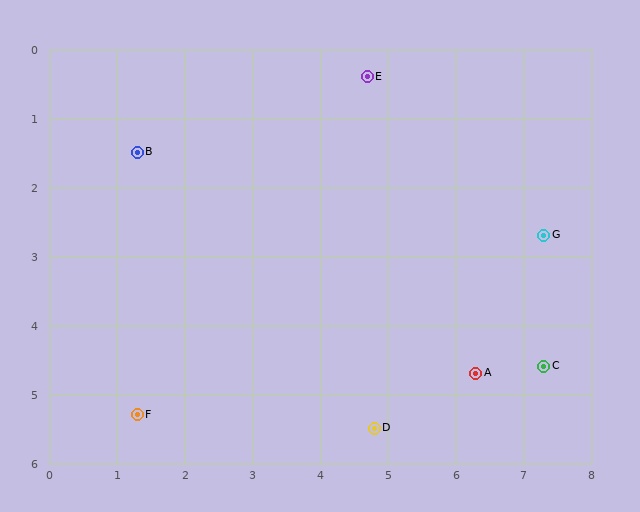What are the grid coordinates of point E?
Point E is at approximately (4.7, 0.4).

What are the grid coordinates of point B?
Point B is at approximately (1.3, 1.5).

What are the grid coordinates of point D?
Point D is at approximately (4.8, 5.5).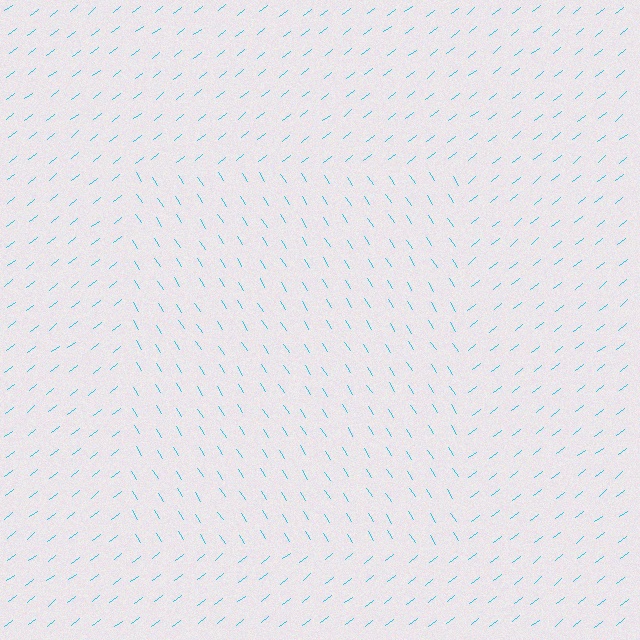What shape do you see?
I see a rectangle.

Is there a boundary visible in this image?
Yes, there is a texture boundary formed by a change in line orientation.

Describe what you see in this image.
The image is filled with small cyan line segments. A rectangle region in the image has lines oriented differently from the surrounding lines, creating a visible texture boundary.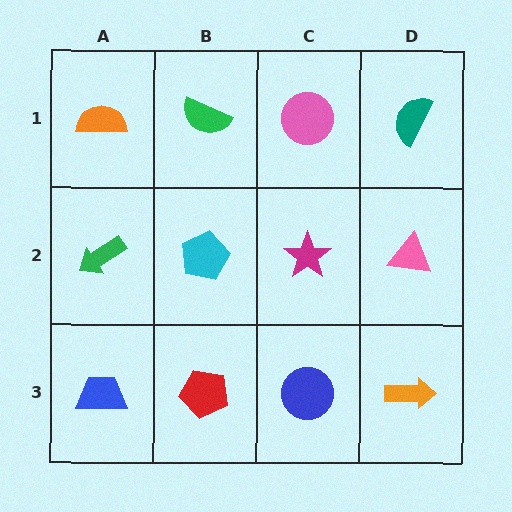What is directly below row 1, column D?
A pink triangle.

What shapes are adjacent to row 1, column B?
A cyan pentagon (row 2, column B), an orange semicircle (row 1, column A), a pink circle (row 1, column C).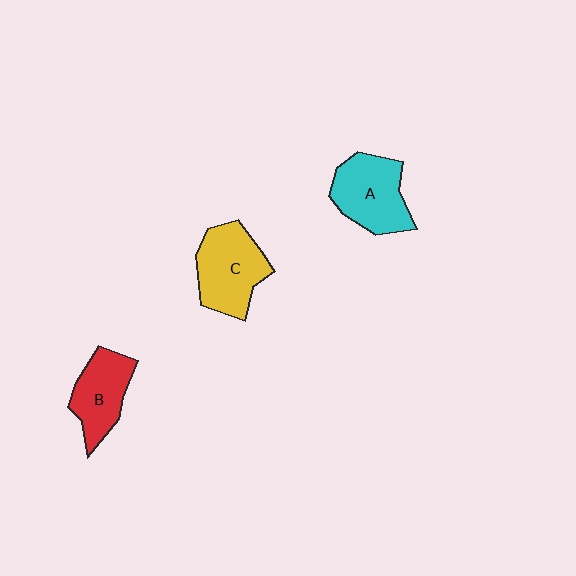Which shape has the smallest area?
Shape B (red).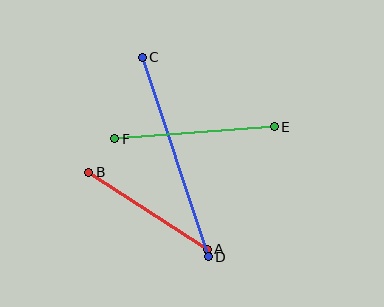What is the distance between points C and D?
The distance is approximately 210 pixels.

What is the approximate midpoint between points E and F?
The midpoint is at approximately (194, 133) pixels.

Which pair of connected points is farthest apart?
Points C and D are farthest apart.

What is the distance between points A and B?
The distance is approximately 141 pixels.